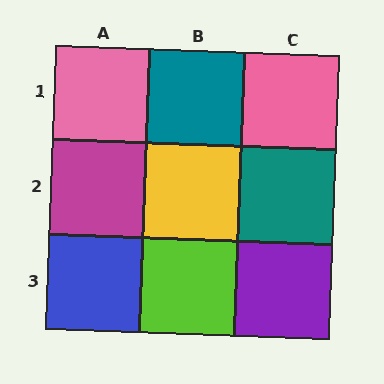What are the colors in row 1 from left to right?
Pink, teal, pink.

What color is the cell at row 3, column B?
Lime.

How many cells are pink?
2 cells are pink.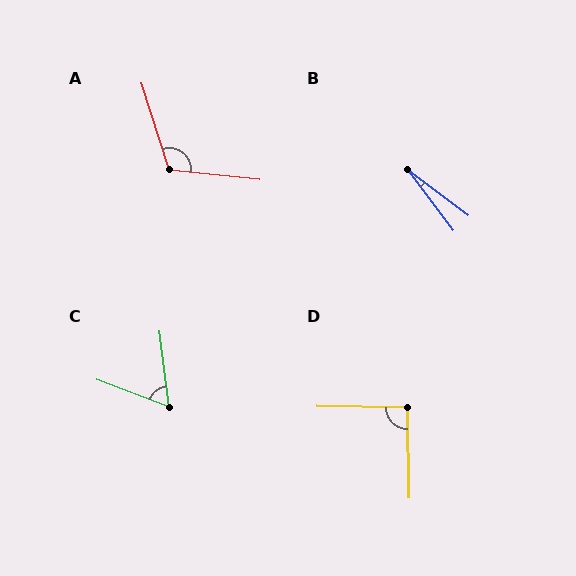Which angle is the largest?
A, at approximately 114 degrees.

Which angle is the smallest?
B, at approximately 16 degrees.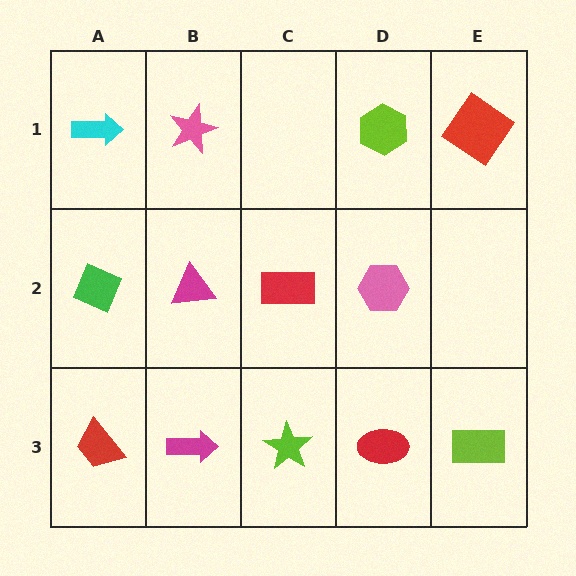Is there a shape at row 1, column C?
No, that cell is empty.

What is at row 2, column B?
A magenta triangle.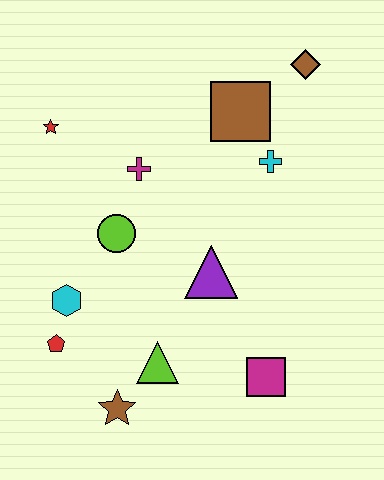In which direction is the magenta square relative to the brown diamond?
The magenta square is below the brown diamond.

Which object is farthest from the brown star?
The brown diamond is farthest from the brown star.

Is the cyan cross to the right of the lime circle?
Yes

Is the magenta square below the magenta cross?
Yes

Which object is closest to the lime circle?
The magenta cross is closest to the lime circle.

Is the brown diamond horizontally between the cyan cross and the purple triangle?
No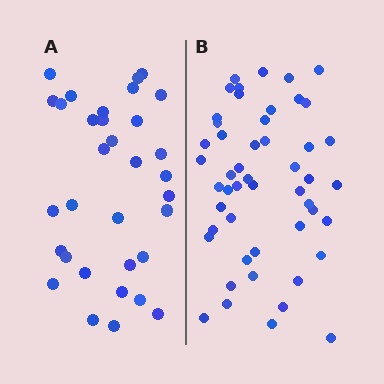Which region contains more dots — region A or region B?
Region B (the right region) has more dots.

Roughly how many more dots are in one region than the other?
Region B has approximately 15 more dots than region A.